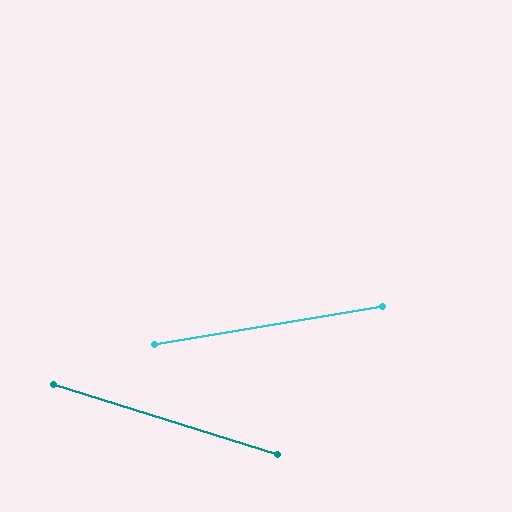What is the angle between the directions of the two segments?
Approximately 27 degrees.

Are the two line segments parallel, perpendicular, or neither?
Neither parallel nor perpendicular — they differ by about 27°.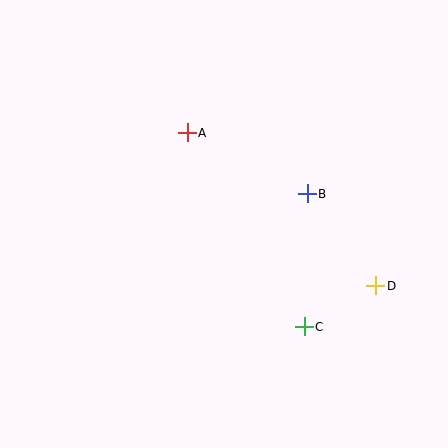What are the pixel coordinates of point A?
Point A is at (187, 133).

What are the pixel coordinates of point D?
Point D is at (376, 286).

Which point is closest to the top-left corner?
Point A is closest to the top-left corner.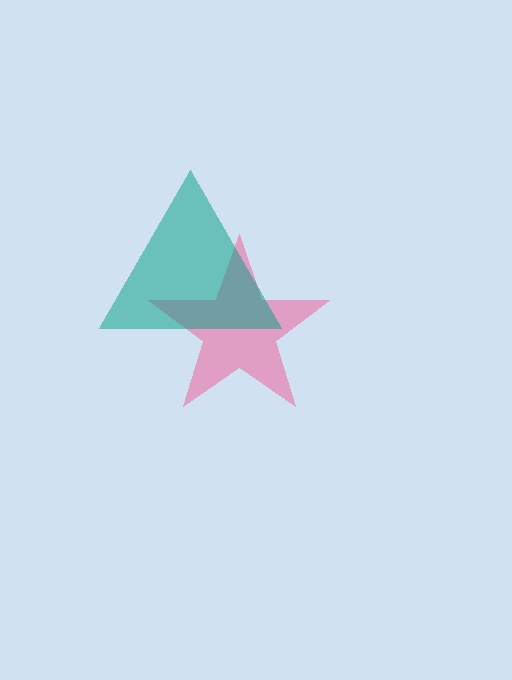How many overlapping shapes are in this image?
There are 2 overlapping shapes in the image.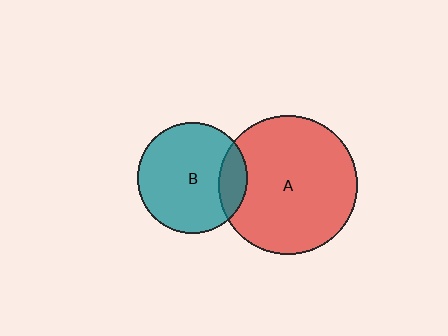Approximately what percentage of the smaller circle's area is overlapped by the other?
Approximately 15%.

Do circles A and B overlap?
Yes.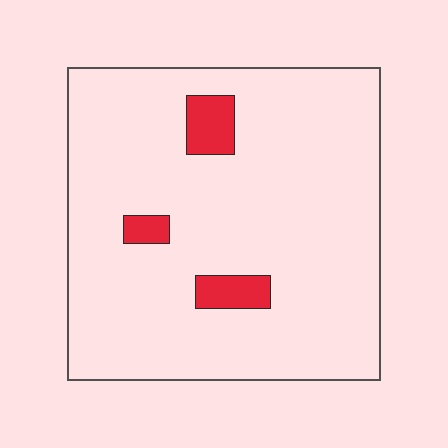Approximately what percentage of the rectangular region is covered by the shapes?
Approximately 5%.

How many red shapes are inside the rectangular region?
3.